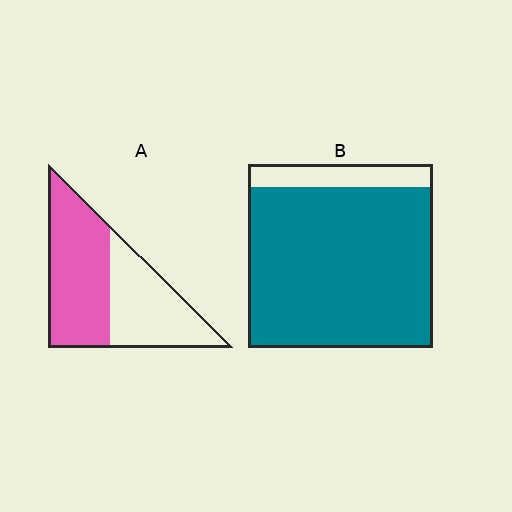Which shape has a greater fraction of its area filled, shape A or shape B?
Shape B.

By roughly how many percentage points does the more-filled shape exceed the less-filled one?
By roughly 30 percentage points (B over A).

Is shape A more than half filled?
Yes.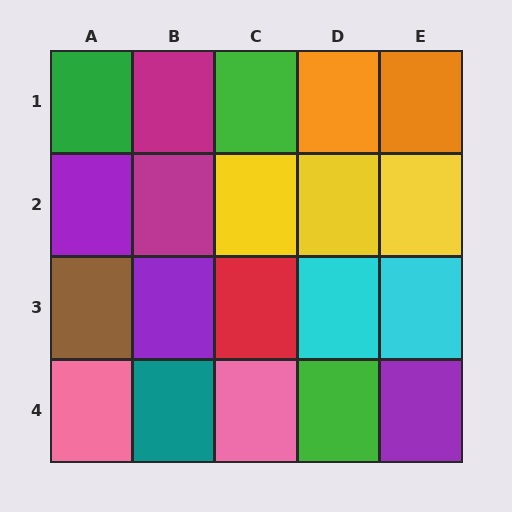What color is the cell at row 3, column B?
Purple.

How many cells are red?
1 cell is red.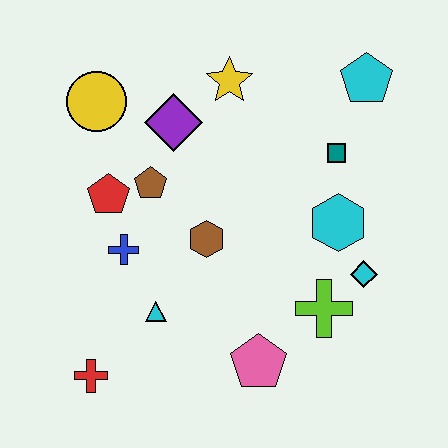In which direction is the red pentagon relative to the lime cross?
The red pentagon is to the left of the lime cross.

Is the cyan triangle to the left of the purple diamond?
Yes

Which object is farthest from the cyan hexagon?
The red cross is farthest from the cyan hexagon.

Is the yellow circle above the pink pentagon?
Yes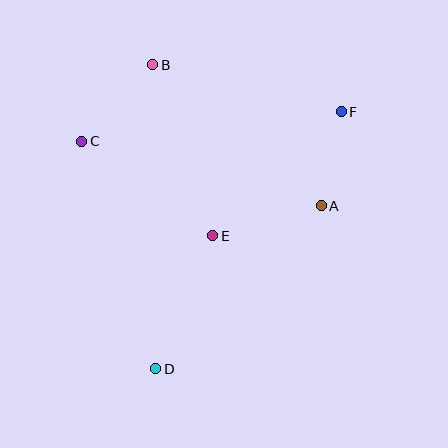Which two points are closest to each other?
Points A and F are closest to each other.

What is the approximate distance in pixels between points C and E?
The distance between C and E is approximately 162 pixels.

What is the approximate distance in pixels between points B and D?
The distance between B and D is approximately 304 pixels.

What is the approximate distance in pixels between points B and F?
The distance between B and F is approximately 195 pixels.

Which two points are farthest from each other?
Points D and F are farthest from each other.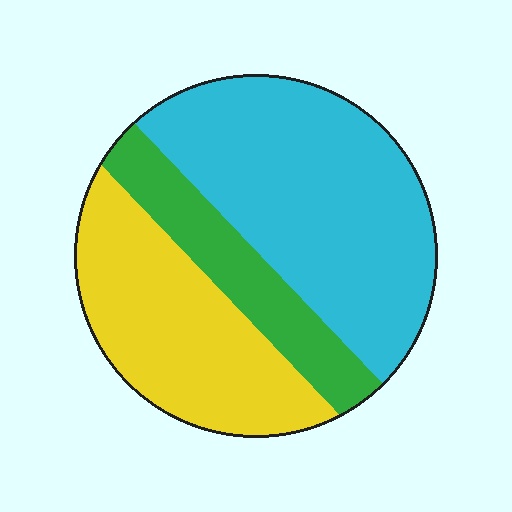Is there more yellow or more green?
Yellow.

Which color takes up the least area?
Green, at roughly 20%.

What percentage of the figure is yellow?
Yellow takes up between a quarter and a half of the figure.